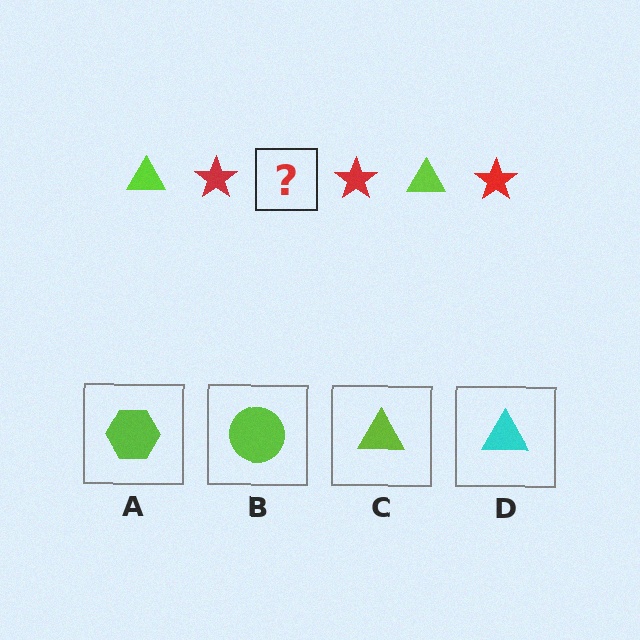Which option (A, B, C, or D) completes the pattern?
C.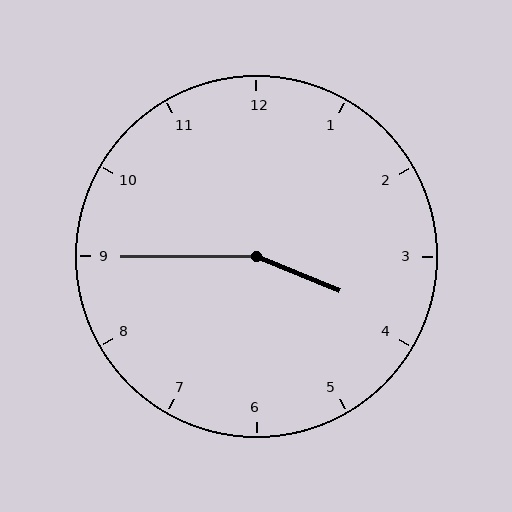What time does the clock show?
3:45.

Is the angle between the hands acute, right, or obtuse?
It is obtuse.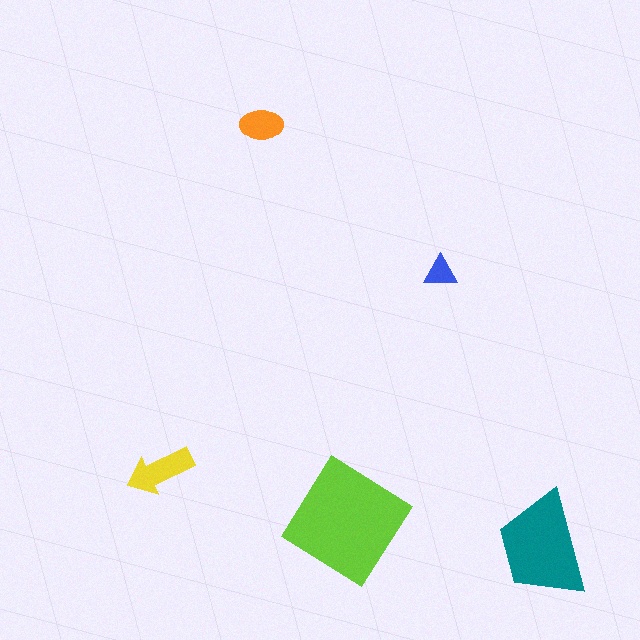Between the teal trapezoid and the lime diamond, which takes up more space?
The lime diamond.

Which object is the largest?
The lime diamond.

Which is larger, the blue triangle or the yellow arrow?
The yellow arrow.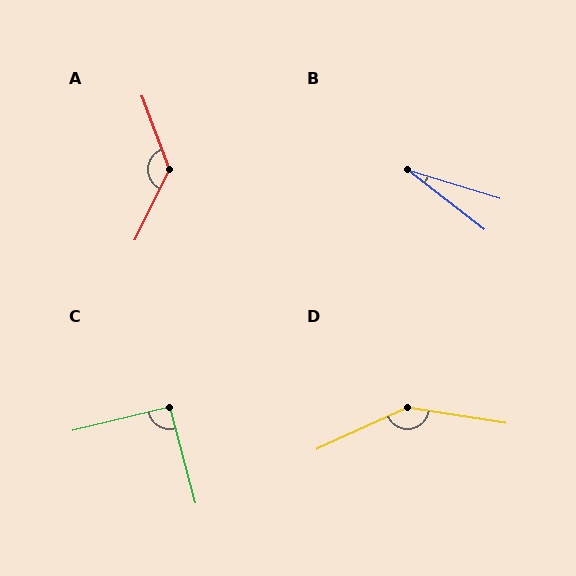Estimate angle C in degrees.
Approximately 91 degrees.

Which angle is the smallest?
B, at approximately 21 degrees.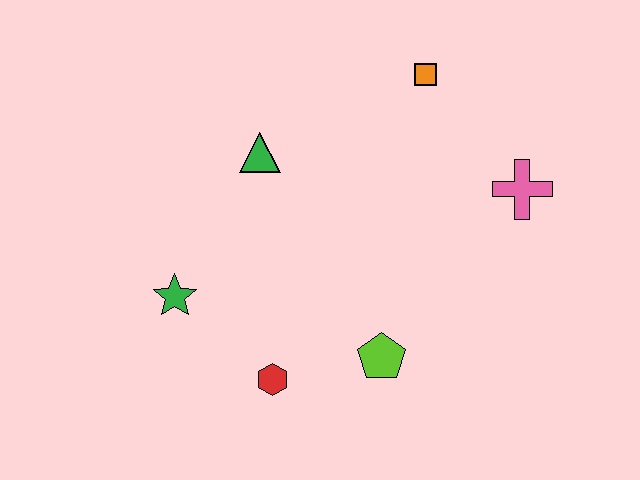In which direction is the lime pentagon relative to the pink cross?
The lime pentagon is below the pink cross.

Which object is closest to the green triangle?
The green star is closest to the green triangle.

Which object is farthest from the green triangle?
The pink cross is farthest from the green triangle.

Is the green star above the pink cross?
No